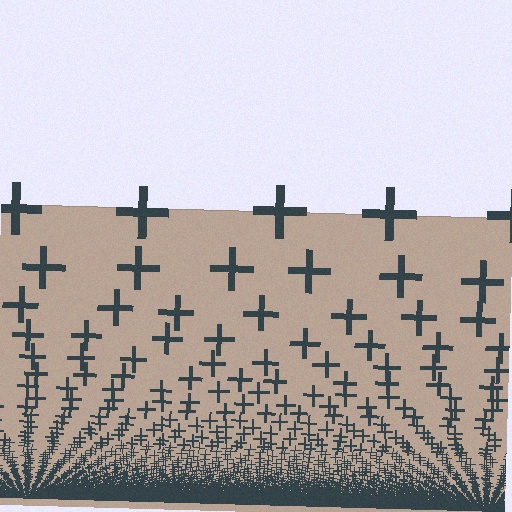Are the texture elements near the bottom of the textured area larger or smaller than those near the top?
Smaller. The gradient is inverted — elements near the bottom are smaller and denser.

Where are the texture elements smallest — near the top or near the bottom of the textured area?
Near the bottom.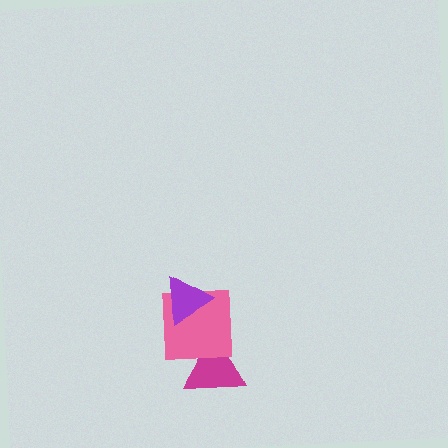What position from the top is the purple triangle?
The purple triangle is 1st from the top.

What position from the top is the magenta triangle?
The magenta triangle is 3rd from the top.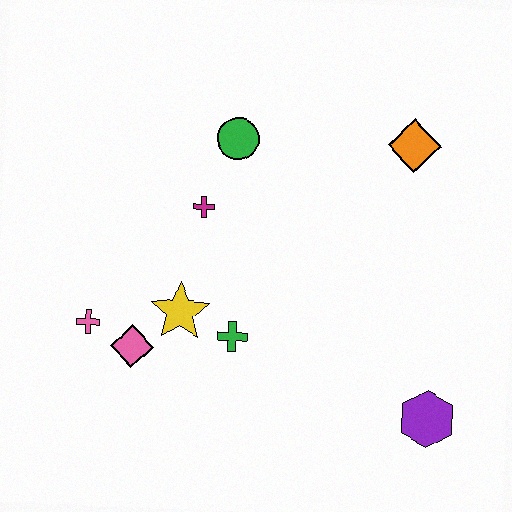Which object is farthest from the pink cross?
The orange diamond is farthest from the pink cross.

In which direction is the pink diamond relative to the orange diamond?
The pink diamond is to the left of the orange diamond.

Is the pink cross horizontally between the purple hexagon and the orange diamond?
No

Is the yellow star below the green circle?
Yes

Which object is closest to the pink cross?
The pink diamond is closest to the pink cross.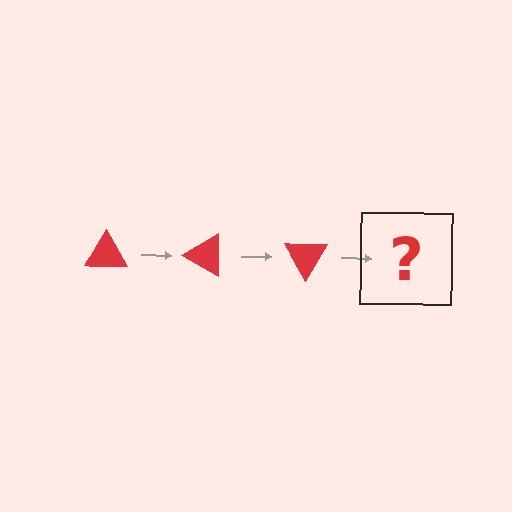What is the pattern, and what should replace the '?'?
The pattern is that the triangle rotates 30 degrees each step. The '?' should be a red triangle rotated 90 degrees.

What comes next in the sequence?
The next element should be a red triangle rotated 90 degrees.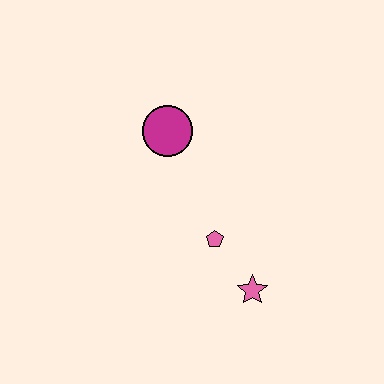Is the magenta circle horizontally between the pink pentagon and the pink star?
No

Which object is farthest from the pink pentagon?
The magenta circle is farthest from the pink pentagon.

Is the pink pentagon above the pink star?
Yes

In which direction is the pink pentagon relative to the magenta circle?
The pink pentagon is below the magenta circle.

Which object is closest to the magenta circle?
The pink pentagon is closest to the magenta circle.